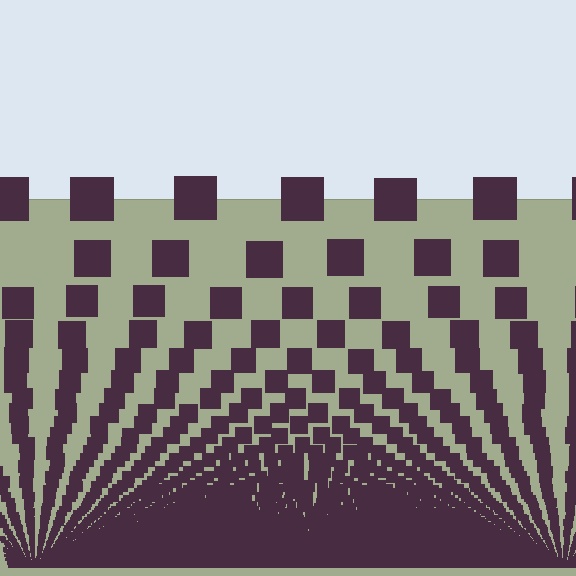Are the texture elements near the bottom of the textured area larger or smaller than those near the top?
Smaller. The gradient is inverted — elements near the bottom are smaller and denser.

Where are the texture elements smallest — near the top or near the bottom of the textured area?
Near the bottom.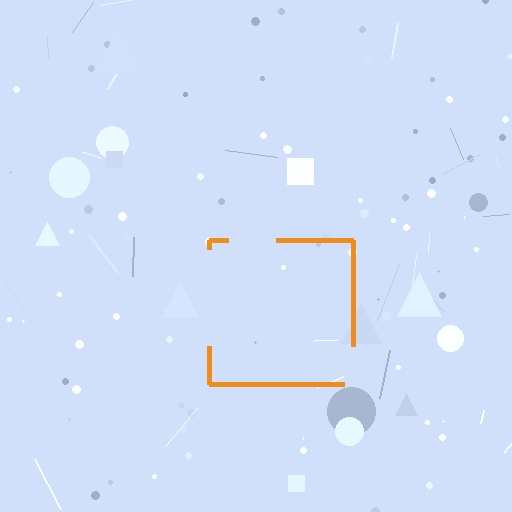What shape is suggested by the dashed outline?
The dashed outline suggests a square.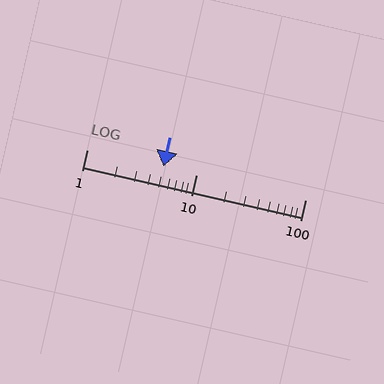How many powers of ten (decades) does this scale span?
The scale spans 2 decades, from 1 to 100.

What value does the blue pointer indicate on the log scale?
The pointer indicates approximately 5.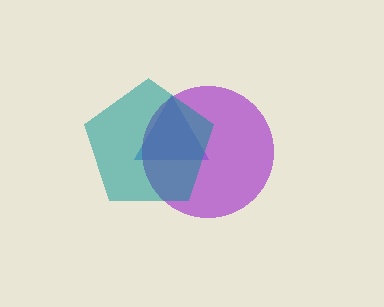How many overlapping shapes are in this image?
There are 3 overlapping shapes in the image.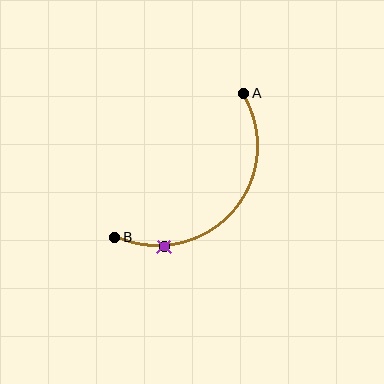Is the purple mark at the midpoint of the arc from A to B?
No. The purple mark lies on the arc but is closer to endpoint B. The arc midpoint would be at the point on the curve equidistant along the arc from both A and B.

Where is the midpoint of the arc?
The arc midpoint is the point on the curve farthest from the straight line joining A and B. It sits below and to the right of that line.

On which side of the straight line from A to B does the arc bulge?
The arc bulges below and to the right of the straight line connecting A and B.